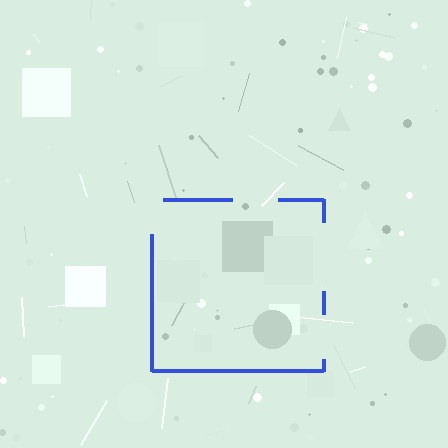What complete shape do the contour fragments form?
The contour fragments form a square.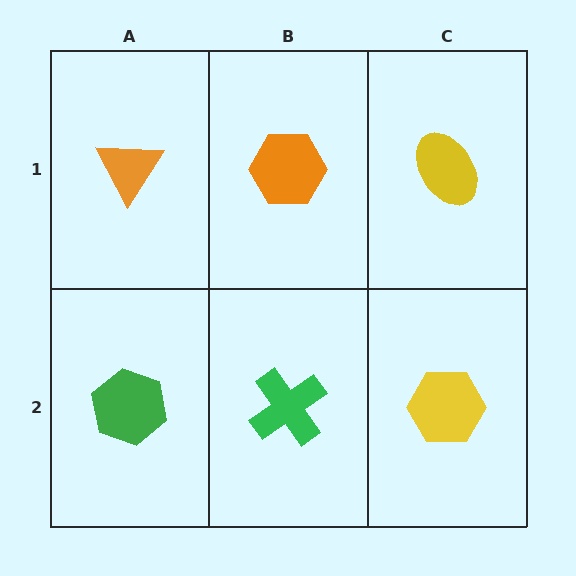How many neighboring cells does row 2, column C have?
2.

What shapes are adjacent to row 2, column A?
An orange triangle (row 1, column A), a green cross (row 2, column B).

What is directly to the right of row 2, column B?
A yellow hexagon.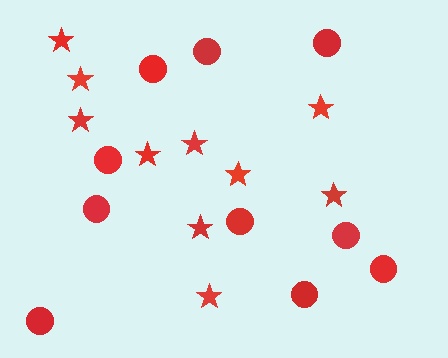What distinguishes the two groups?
There are 2 groups: one group of stars (10) and one group of circles (10).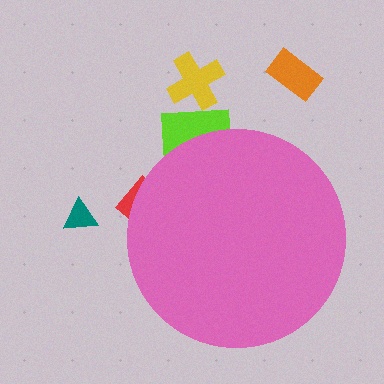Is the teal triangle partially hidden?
No, the teal triangle is fully visible.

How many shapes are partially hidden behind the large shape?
2 shapes are partially hidden.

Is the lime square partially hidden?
Yes, the lime square is partially hidden behind the pink circle.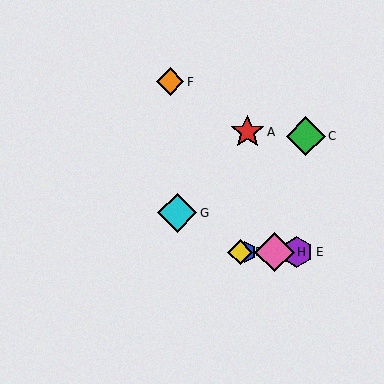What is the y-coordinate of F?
Object F is at y≈82.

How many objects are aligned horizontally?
4 objects (B, D, E, H) are aligned horizontally.